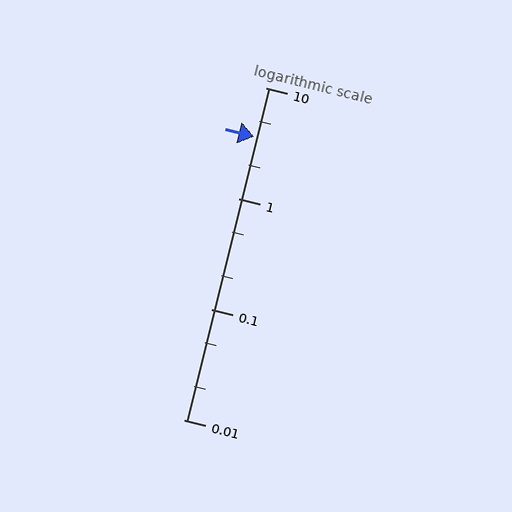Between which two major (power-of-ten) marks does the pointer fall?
The pointer is between 1 and 10.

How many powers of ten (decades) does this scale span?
The scale spans 3 decades, from 0.01 to 10.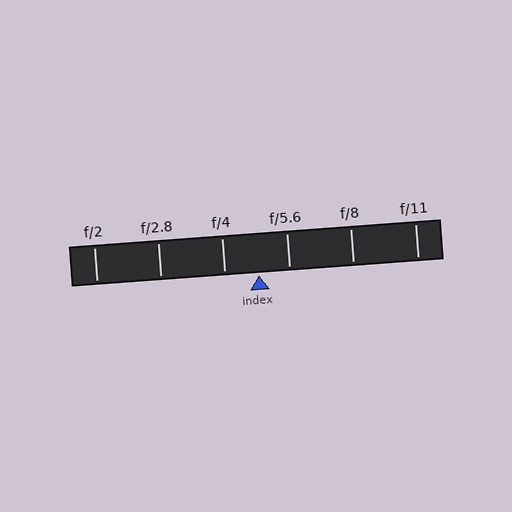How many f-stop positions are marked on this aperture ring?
There are 6 f-stop positions marked.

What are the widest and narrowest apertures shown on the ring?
The widest aperture shown is f/2 and the narrowest is f/11.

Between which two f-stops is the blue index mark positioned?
The index mark is between f/4 and f/5.6.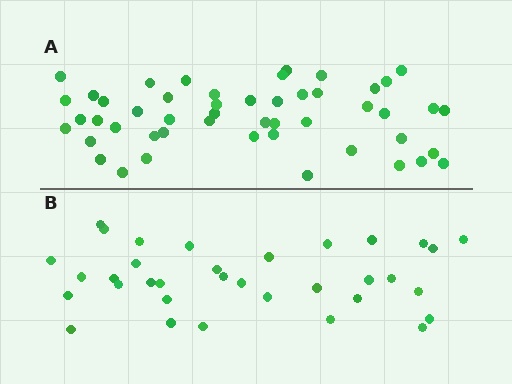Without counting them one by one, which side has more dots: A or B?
Region A (the top region) has more dots.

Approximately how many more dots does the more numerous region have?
Region A has approximately 15 more dots than region B.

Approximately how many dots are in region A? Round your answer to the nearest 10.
About 50 dots. (The exact count is 49, which rounds to 50.)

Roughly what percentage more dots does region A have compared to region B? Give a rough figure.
About 45% more.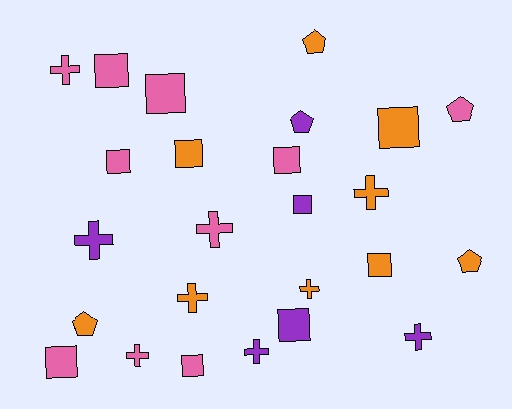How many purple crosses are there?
There are 3 purple crosses.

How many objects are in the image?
There are 25 objects.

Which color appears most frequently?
Pink, with 10 objects.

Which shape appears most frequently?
Square, with 11 objects.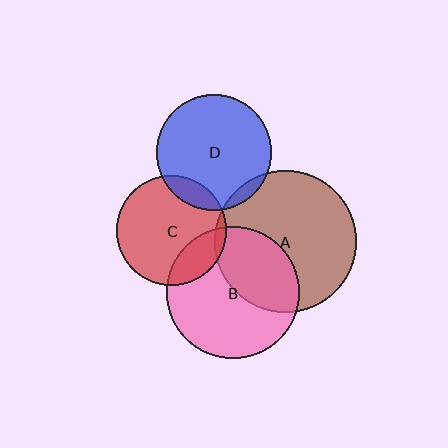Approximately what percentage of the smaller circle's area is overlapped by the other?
Approximately 5%.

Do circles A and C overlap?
Yes.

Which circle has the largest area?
Circle A (brown).